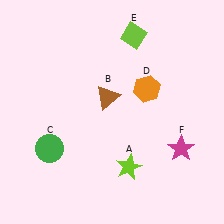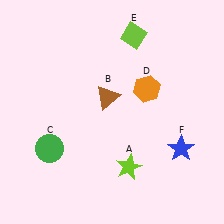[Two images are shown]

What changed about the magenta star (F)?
In Image 1, F is magenta. In Image 2, it changed to blue.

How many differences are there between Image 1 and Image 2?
There is 1 difference between the two images.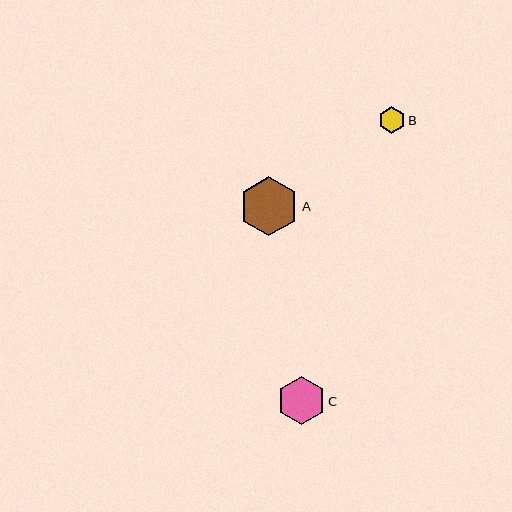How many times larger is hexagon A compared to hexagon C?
Hexagon A is approximately 1.2 times the size of hexagon C.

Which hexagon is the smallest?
Hexagon B is the smallest with a size of approximately 27 pixels.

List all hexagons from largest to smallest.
From largest to smallest: A, C, B.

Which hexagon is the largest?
Hexagon A is the largest with a size of approximately 60 pixels.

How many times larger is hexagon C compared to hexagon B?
Hexagon C is approximately 1.8 times the size of hexagon B.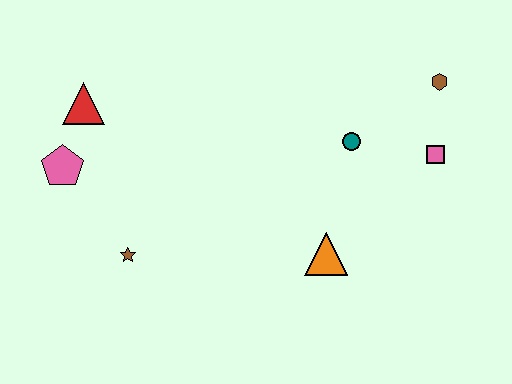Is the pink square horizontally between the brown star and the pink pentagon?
No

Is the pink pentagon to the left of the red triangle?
Yes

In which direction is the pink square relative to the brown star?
The pink square is to the right of the brown star.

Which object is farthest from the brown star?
The brown hexagon is farthest from the brown star.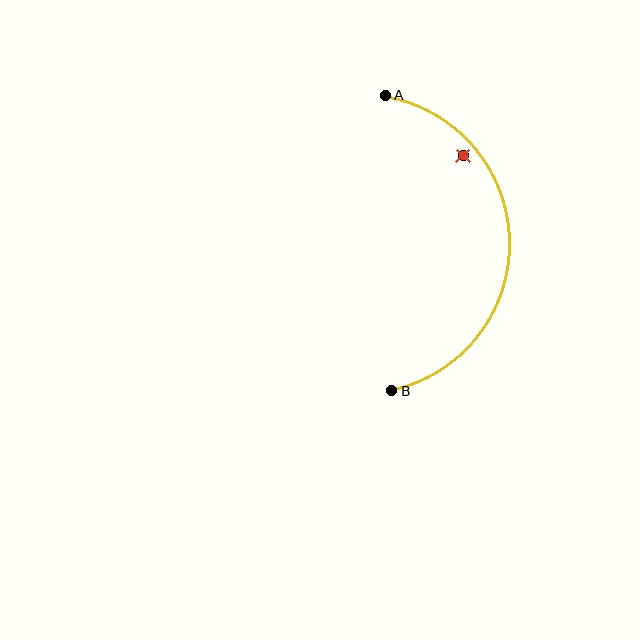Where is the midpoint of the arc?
The arc midpoint is the point on the curve farthest from the straight line joining A and B. It sits to the right of that line.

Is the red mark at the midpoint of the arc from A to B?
No — the red mark does not lie on the arc at all. It sits slightly inside the curve.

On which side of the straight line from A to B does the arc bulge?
The arc bulges to the right of the straight line connecting A and B.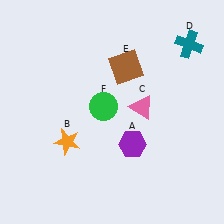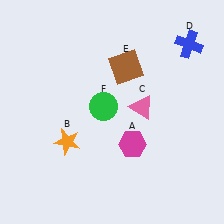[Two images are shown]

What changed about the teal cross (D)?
In Image 1, D is teal. In Image 2, it changed to blue.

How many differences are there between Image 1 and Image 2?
There are 2 differences between the two images.